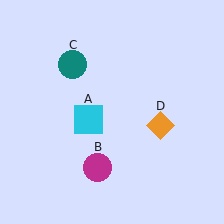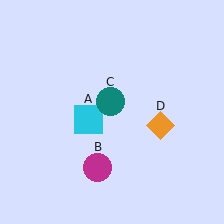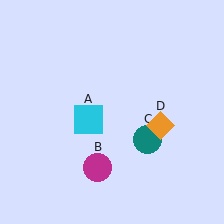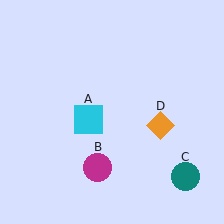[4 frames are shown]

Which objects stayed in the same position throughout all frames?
Cyan square (object A) and magenta circle (object B) and orange diamond (object D) remained stationary.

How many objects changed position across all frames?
1 object changed position: teal circle (object C).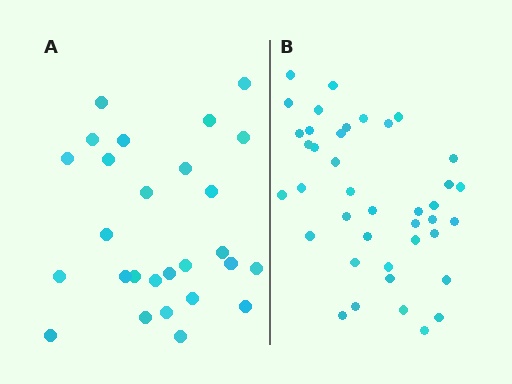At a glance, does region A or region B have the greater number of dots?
Region B (the right region) has more dots.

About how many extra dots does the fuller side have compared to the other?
Region B has approximately 15 more dots than region A.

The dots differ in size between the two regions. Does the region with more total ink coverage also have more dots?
No. Region A has more total ink coverage because its dots are larger, but region B actually contains more individual dots. Total area can be misleading — the number of items is what matters here.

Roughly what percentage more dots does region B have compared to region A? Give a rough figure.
About 50% more.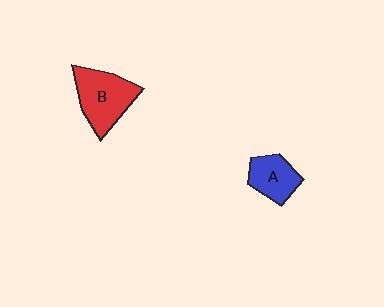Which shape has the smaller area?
Shape A (blue).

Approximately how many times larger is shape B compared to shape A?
Approximately 1.5 times.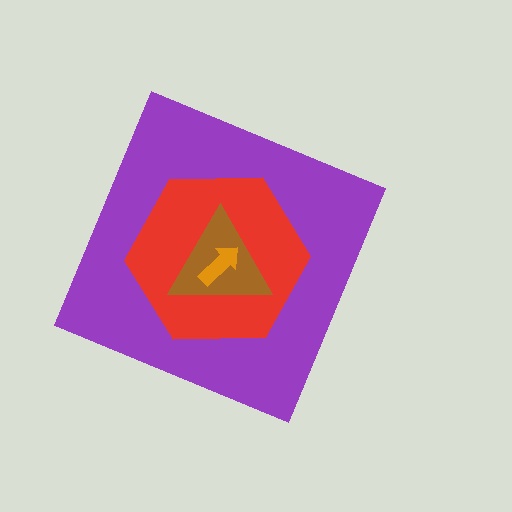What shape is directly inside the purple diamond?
The red hexagon.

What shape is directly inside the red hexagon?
The brown triangle.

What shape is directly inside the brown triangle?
The orange arrow.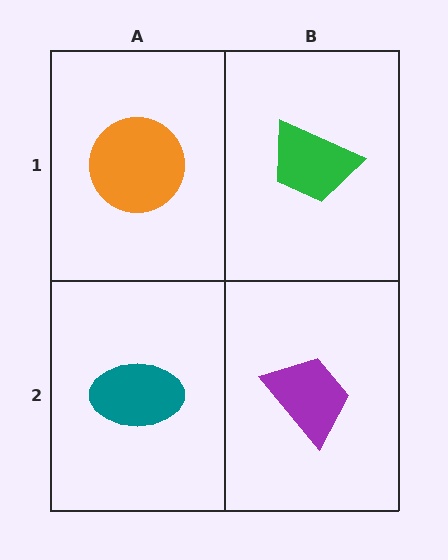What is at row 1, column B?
A green trapezoid.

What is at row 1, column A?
An orange circle.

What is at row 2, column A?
A teal ellipse.